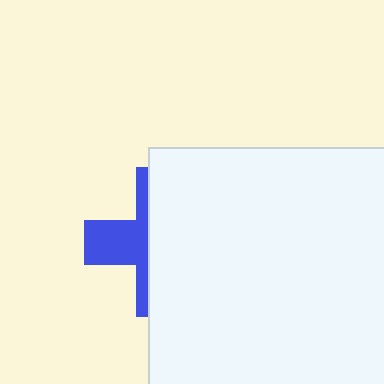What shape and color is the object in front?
The object in front is a white square.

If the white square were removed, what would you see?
You would see the complete blue cross.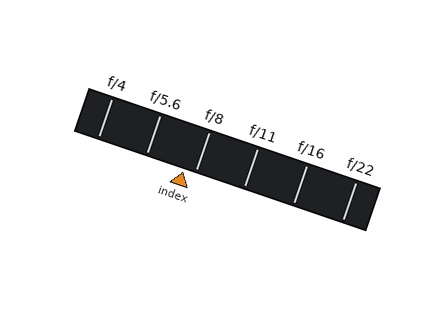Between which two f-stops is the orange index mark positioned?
The index mark is between f/5.6 and f/8.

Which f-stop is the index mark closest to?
The index mark is closest to f/8.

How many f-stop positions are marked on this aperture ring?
There are 6 f-stop positions marked.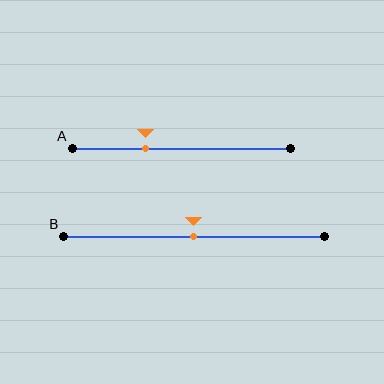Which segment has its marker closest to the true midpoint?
Segment B has its marker closest to the true midpoint.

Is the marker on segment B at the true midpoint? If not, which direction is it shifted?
Yes, the marker on segment B is at the true midpoint.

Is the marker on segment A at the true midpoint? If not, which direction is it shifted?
No, the marker on segment A is shifted to the left by about 17% of the segment length.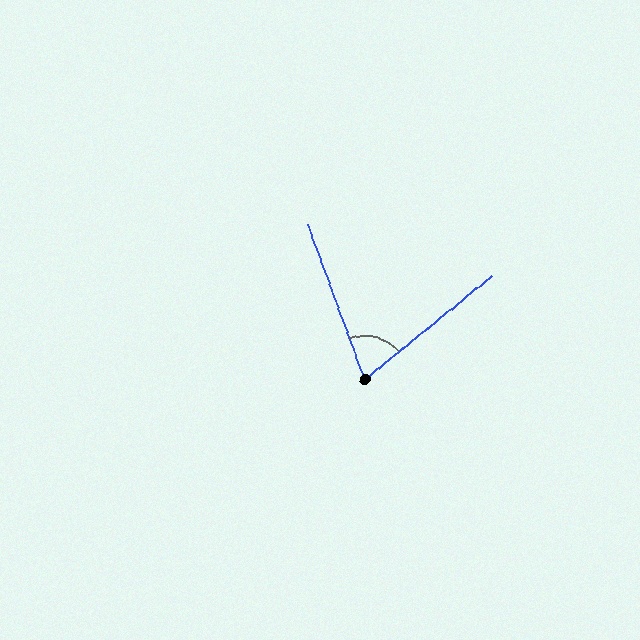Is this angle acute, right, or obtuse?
It is acute.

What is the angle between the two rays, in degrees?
Approximately 71 degrees.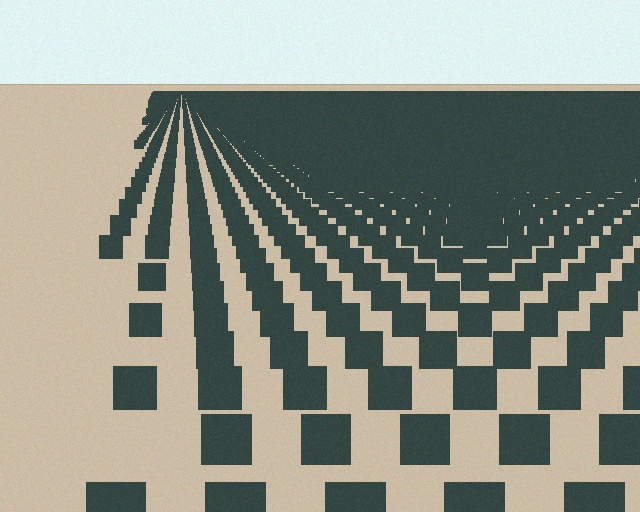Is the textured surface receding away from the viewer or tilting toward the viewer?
The surface is receding away from the viewer. Texture elements get smaller and denser toward the top.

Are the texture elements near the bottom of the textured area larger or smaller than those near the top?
Larger. Near the bottom, elements are closer to the viewer and appear at a bigger on-screen size.